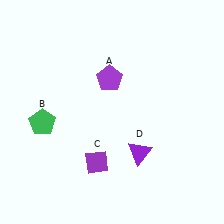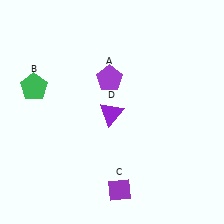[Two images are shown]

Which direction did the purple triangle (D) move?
The purple triangle (D) moved up.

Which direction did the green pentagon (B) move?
The green pentagon (B) moved up.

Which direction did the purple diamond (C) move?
The purple diamond (C) moved down.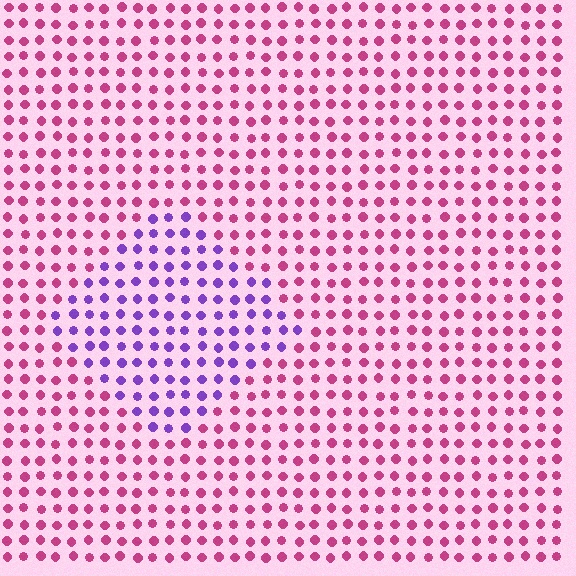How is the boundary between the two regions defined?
The boundary is defined purely by a slight shift in hue (about 58 degrees). Spacing, size, and orientation are identical on both sides.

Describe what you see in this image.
The image is filled with small magenta elements in a uniform arrangement. A diamond-shaped region is visible where the elements are tinted to a slightly different hue, forming a subtle color boundary.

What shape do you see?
I see a diamond.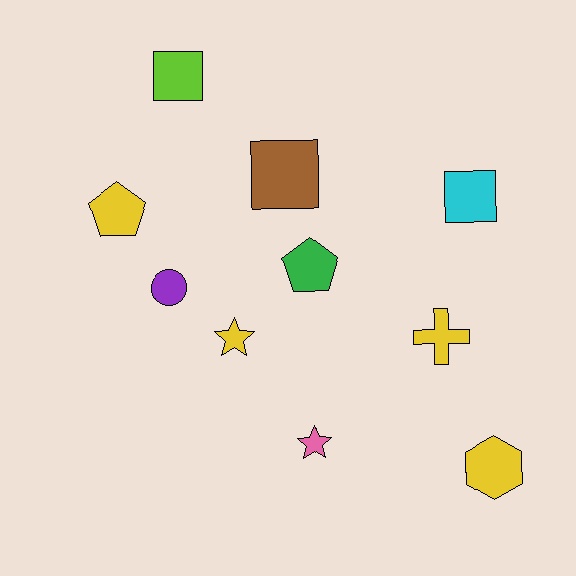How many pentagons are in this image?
There are 2 pentagons.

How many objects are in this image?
There are 10 objects.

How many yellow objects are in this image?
There are 4 yellow objects.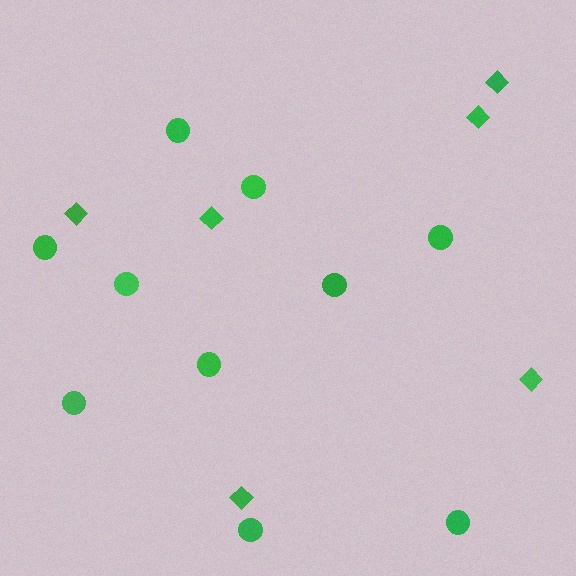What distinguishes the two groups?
There are 2 groups: one group of diamonds (6) and one group of circles (10).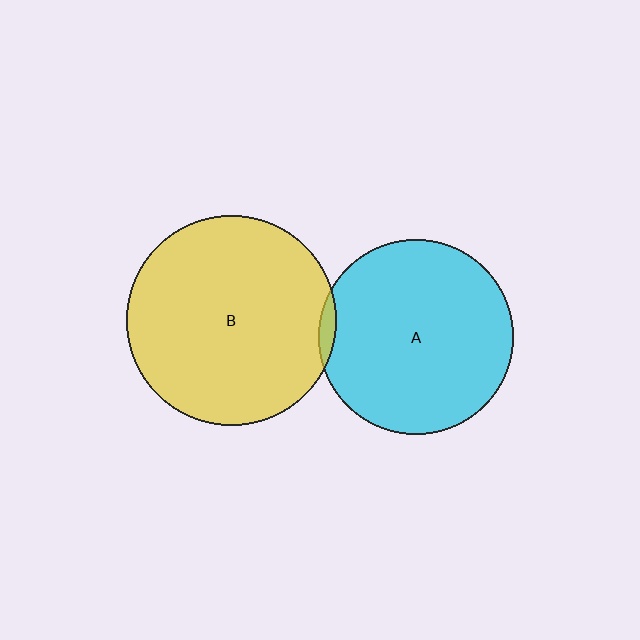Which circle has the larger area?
Circle B (yellow).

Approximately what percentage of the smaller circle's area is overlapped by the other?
Approximately 5%.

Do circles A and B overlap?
Yes.